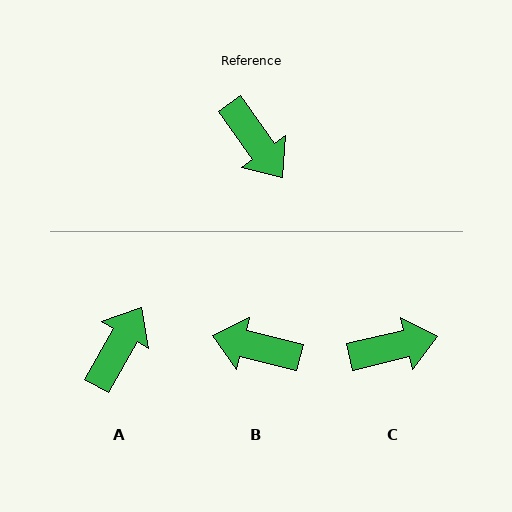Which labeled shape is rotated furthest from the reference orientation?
B, about 139 degrees away.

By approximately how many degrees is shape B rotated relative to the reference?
Approximately 139 degrees clockwise.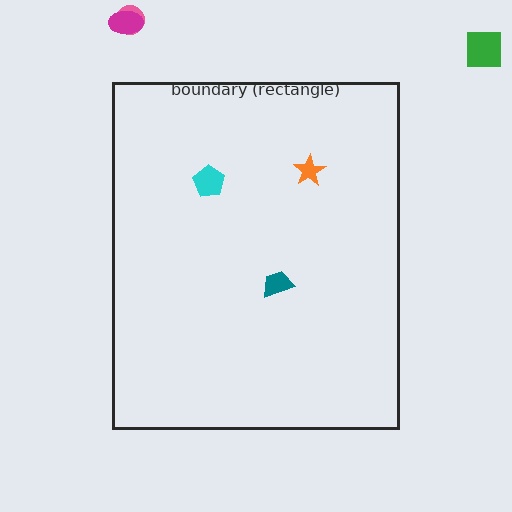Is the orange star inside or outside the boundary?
Inside.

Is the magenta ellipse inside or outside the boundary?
Outside.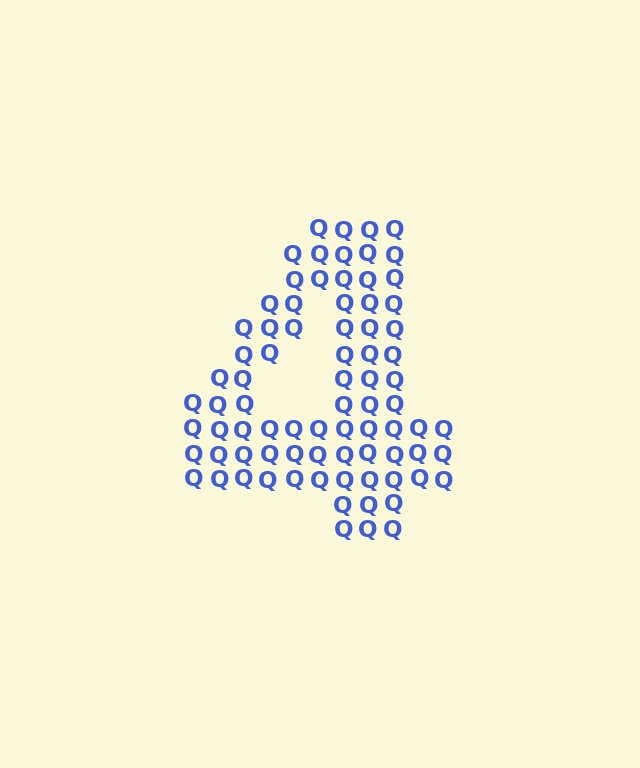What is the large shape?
The large shape is the digit 4.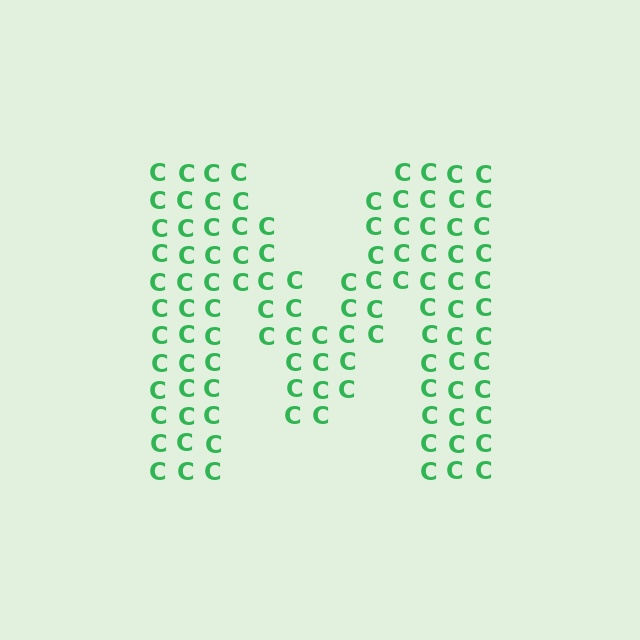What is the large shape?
The large shape is the letter M.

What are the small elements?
The small elements are letter C's.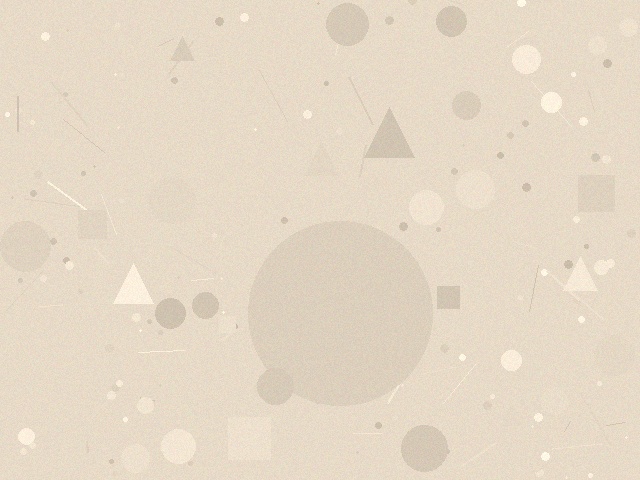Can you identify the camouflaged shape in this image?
The camouflaged shape is a circle.